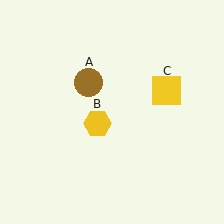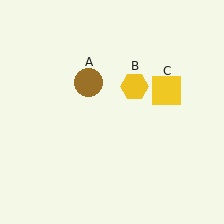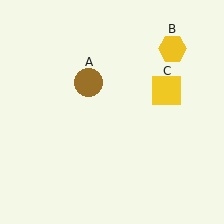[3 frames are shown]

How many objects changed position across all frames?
1 object changed position: yellow hexagon (object B).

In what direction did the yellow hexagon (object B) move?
The yellow hexagon (object B) moved up and to the right.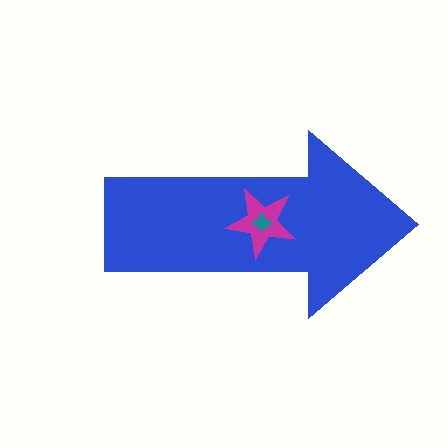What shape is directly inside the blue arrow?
The magenta star.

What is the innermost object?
The teal cross.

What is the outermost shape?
The blue arrow.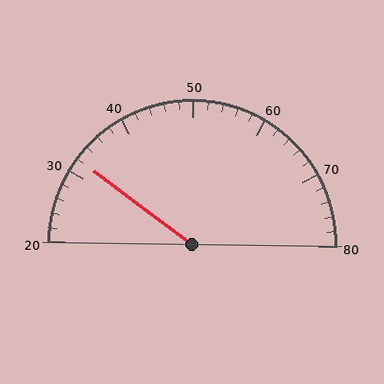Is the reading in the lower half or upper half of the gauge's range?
The reading is in the lower half of the range (20 to 80).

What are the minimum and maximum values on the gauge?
The gauge ranges from 20 to 80.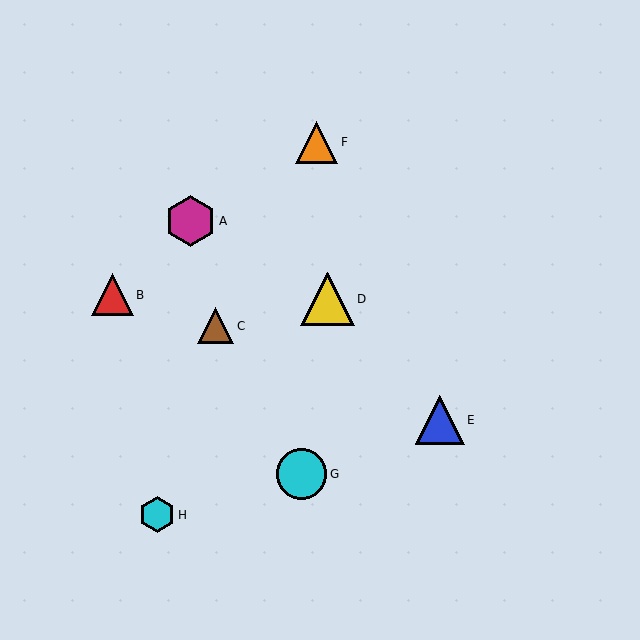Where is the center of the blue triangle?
The center of the blue triangle is at (440, 420).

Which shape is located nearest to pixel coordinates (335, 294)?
The yellow triangle (labeled D) at (327, 299) is nearest to that location.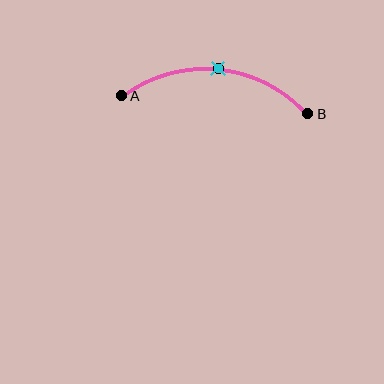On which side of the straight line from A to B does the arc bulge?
The arc bulges above the straight line connecting A and B.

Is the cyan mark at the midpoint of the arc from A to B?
Yes. The cyan mark lies on the arc at equal arc-length from both A and B — it is the arc midpoint.